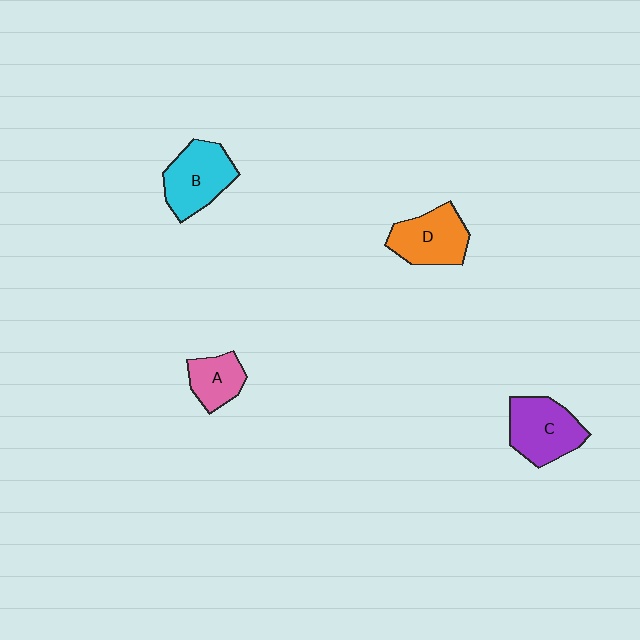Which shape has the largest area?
Shape C (purple).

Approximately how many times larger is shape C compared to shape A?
Approximately 1.6 times.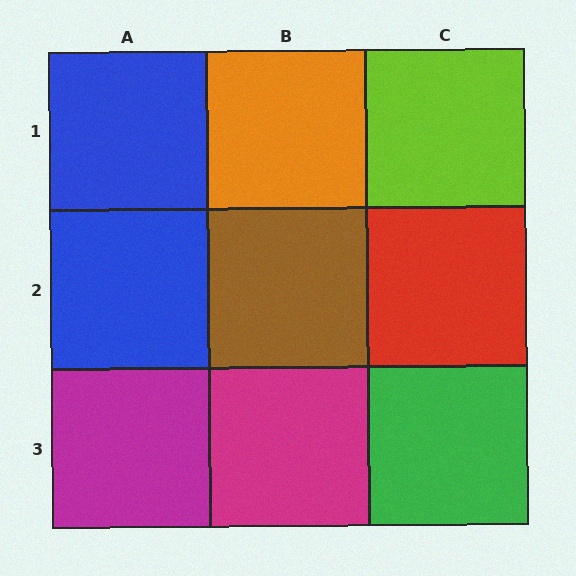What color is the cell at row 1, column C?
Lime.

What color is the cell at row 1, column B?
Orange.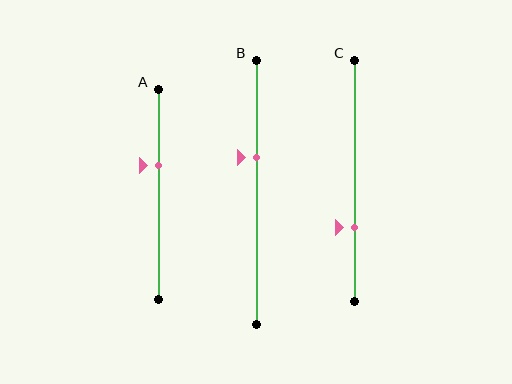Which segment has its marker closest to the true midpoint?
Segment B has its marker closest to the true midpoint.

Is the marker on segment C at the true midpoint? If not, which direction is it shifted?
No, the marker on segment C is shifted downward by about 19% of the segment length.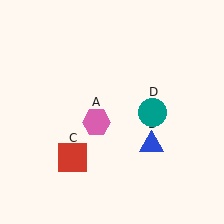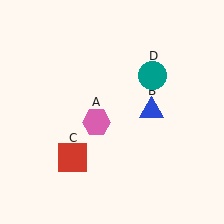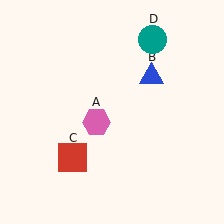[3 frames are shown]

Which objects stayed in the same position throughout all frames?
Pink hexagon (object A) and red square (object C) remained stationary.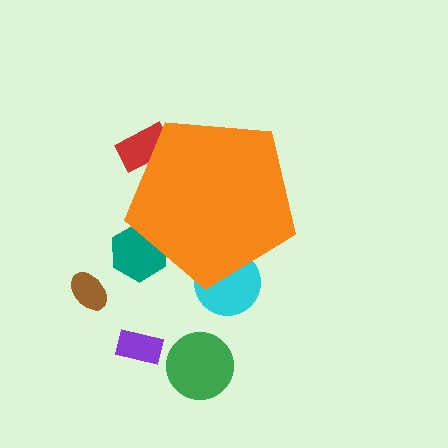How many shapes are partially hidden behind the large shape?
3 shapes are partially hidden.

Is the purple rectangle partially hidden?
No, the purple rectangle is fully visible.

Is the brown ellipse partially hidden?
No, the brown ellipse is fully visible.